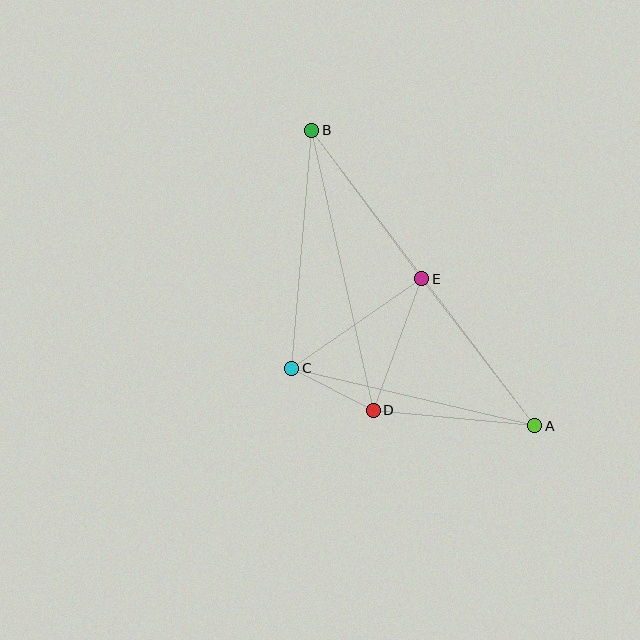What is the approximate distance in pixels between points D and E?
The distance between D and E is approximately 140 pixels.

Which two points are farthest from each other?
Points A and B are farthest from each other.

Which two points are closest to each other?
Points C and D are closest to each other.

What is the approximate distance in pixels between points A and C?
The distance between A and C is approximately 250 pixels.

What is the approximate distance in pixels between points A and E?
The distance between A and E is approximately 185 pixels.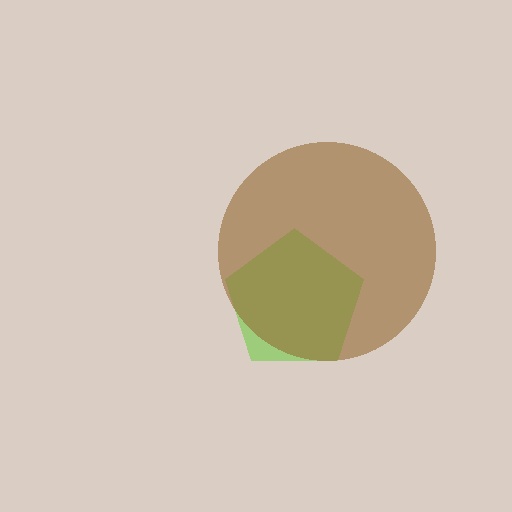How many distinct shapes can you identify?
There are 2 distinct shapes: a lime pentagon, a brown circle.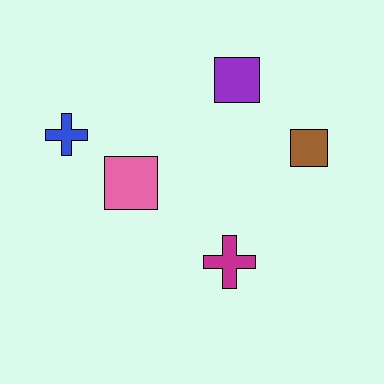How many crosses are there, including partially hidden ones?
There are 2 crosses.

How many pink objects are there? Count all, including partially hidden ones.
There is 1 pink object.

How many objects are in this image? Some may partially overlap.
There are 5 objects.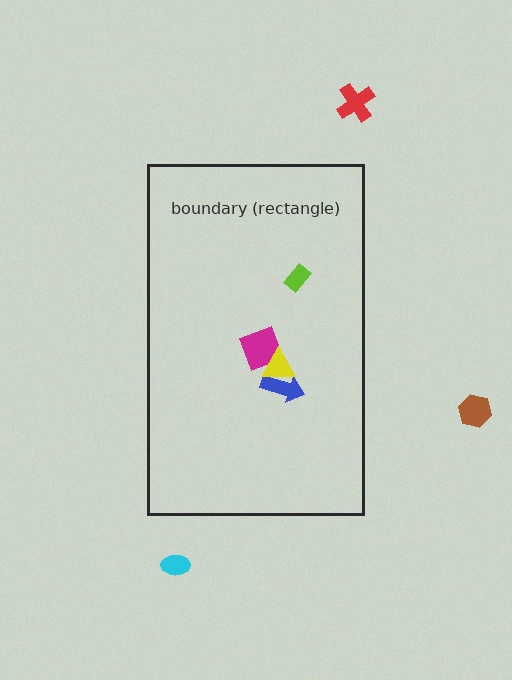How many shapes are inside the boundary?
4 inside, 3 outside.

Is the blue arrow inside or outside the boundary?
Inside.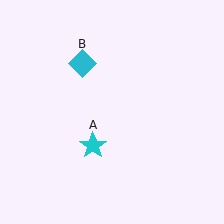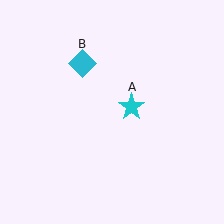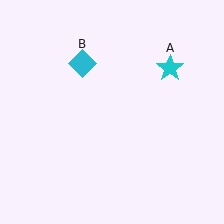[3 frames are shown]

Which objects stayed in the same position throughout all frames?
Cyan diamond (object B) remained stationary.